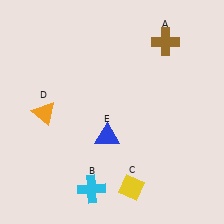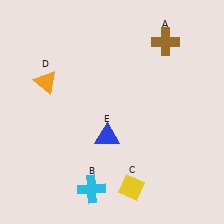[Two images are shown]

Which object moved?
The orange triangle (D) moved up.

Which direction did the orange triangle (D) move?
The orange triangle (D) moved up.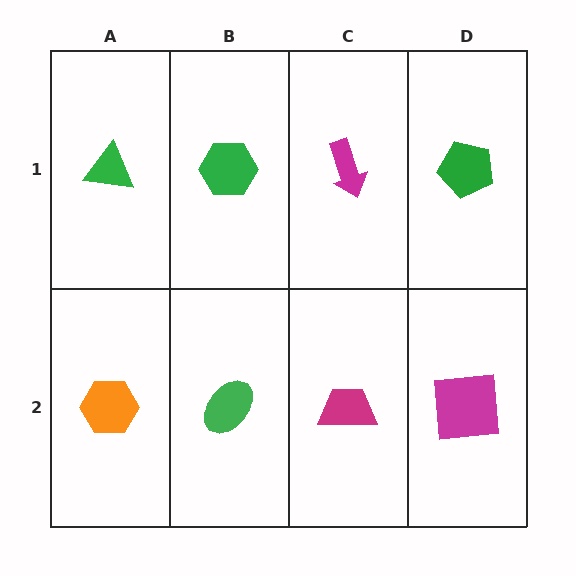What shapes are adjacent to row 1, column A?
An orange hexagon (row 2, column A), a green hexagon (row 1, column B).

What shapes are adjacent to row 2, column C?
A magenta arrow (row 1, column C), a green ellipse (row 2, column B), a magenta square (row 2, column D).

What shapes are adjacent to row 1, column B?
A green ellipse (row 2, column B), a green triangle (row 1, column A), a magenta arrow (row 1, column C).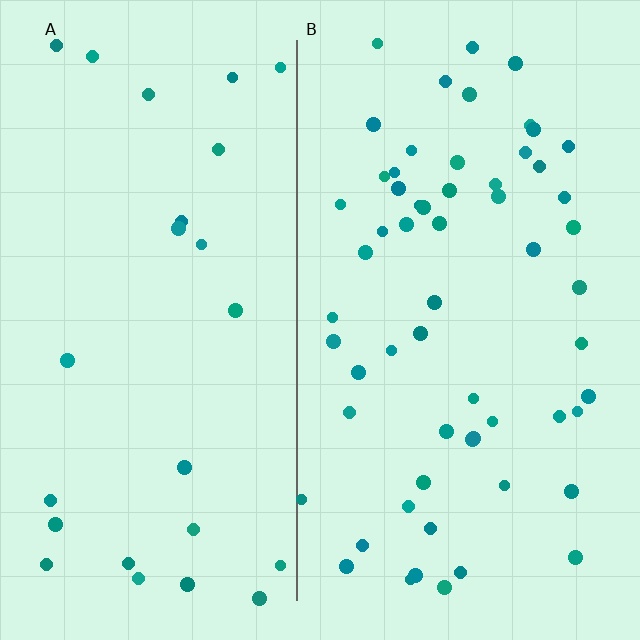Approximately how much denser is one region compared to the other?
Approximately 2.4× — region B over region A.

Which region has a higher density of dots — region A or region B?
B (the right).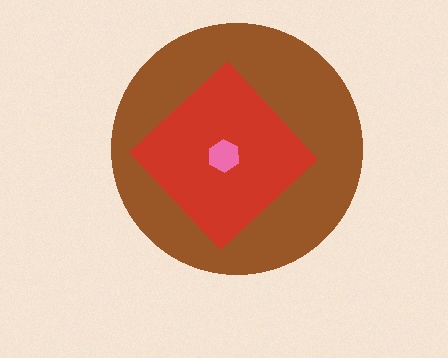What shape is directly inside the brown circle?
The red diamond.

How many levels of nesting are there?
3.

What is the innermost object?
The pink hexagon.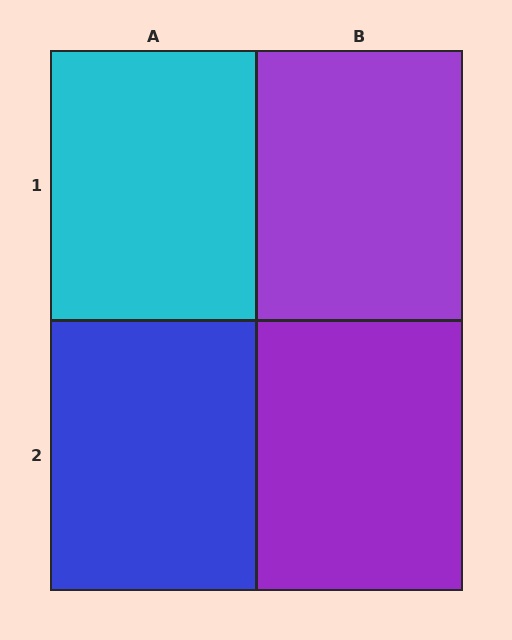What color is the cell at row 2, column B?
Purple.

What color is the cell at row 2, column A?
Blue.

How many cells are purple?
2 cells are purple.